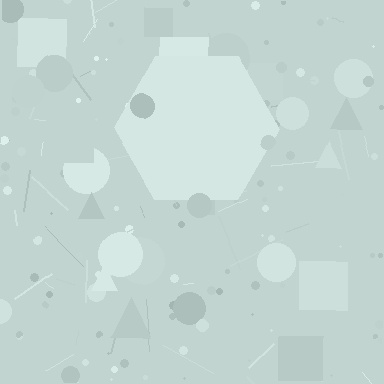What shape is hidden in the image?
A hexagon is hidden in the image.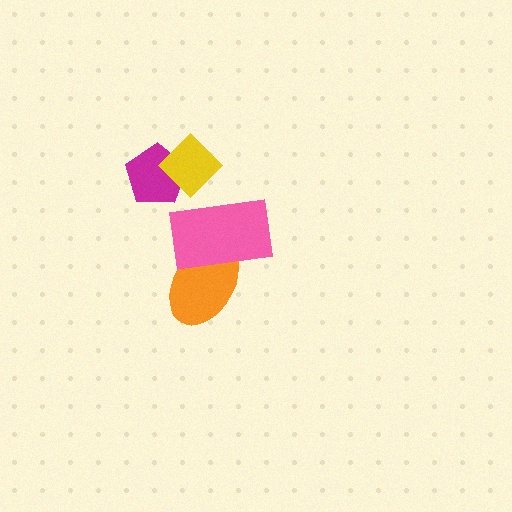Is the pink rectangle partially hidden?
No, no other shape covers it.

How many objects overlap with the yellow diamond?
1 object overlaps with the yellow diamond.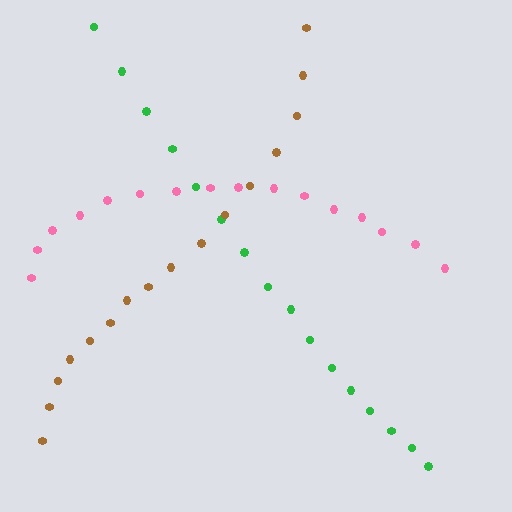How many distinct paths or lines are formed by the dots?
There are 3 distinct paths.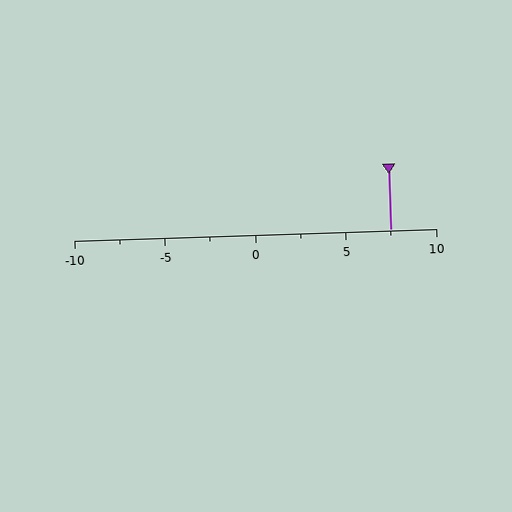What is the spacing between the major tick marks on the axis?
The major ticks are spaced 5 apart.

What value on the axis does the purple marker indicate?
The marker indicates approximately 7.5.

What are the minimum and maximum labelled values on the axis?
The axis runs from -10 to 10.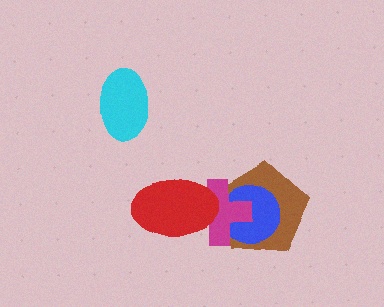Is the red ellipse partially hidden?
No, no other shape covers it.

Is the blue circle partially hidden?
Yes, it is partially covered by another shape.